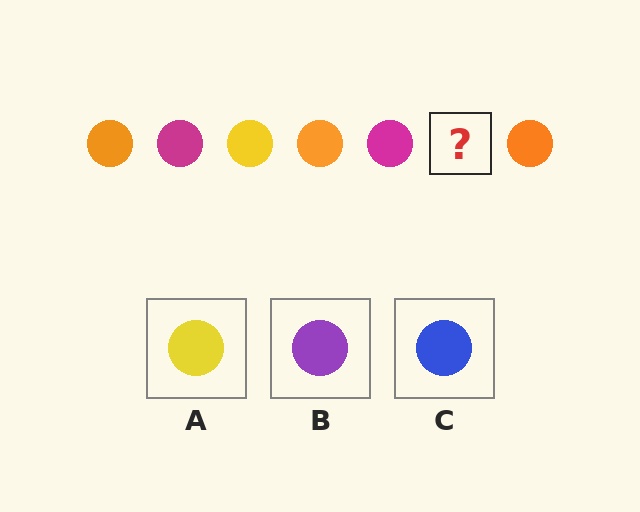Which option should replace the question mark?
Option A.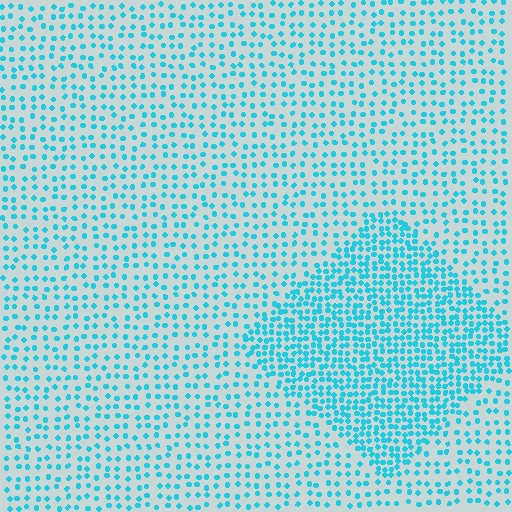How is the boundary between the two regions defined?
The boundary is defined by a change in element density (approximately 2.1x ratio). All elements are the same color, size, and shape.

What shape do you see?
I see a diamond.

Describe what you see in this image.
The image contains small cyan elements arranged at two different densities. A diamond-shaped region is visible where the elements are more densely packed than the surrounding area.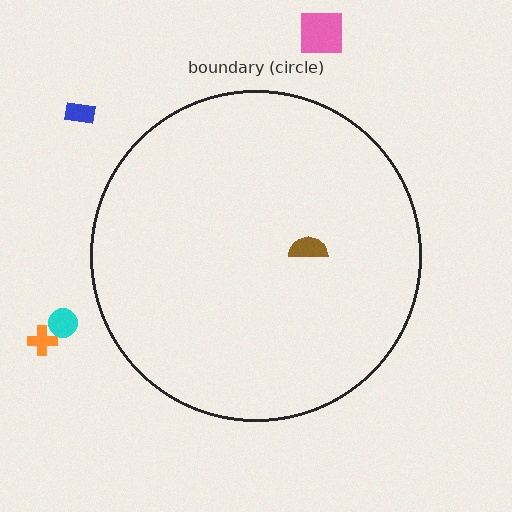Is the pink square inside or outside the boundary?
Outside.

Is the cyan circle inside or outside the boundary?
Outside.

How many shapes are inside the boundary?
1 inside, 4 outside.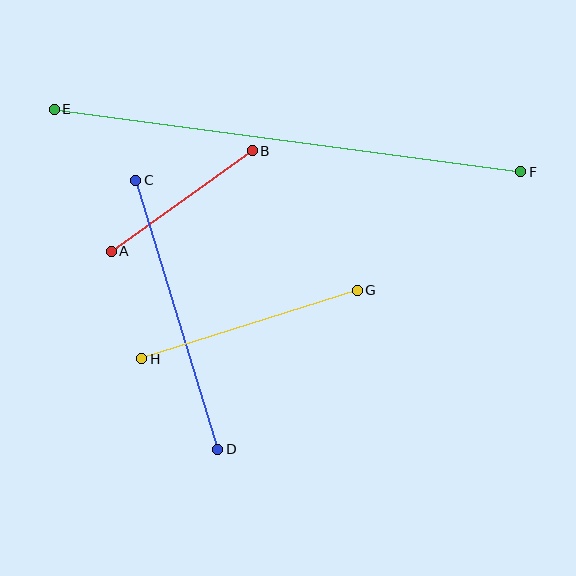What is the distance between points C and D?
The distance is approximately 281 pixels.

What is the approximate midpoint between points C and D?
The midpoint is at approximately (177, 315) pixels.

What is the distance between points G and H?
The distance is approximately 226 pixels.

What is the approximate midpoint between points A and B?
The midpoint is at approximately (182, 201) pixels.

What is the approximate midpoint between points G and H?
The midpoint is at approximately (249, 325) pixels.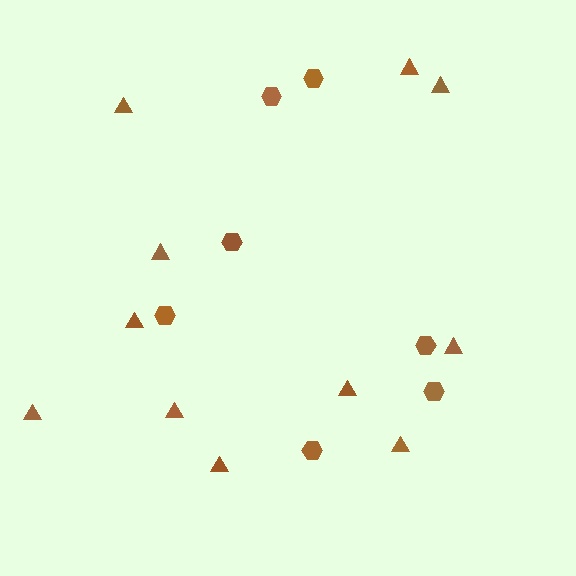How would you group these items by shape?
There are 2 groups: one group of triangles (11) and one group of hexagons (7).